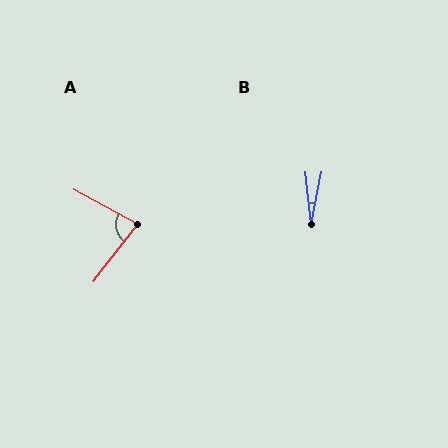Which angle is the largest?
A, at approximately 81 degrees.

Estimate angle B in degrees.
Approximately 17 degrees.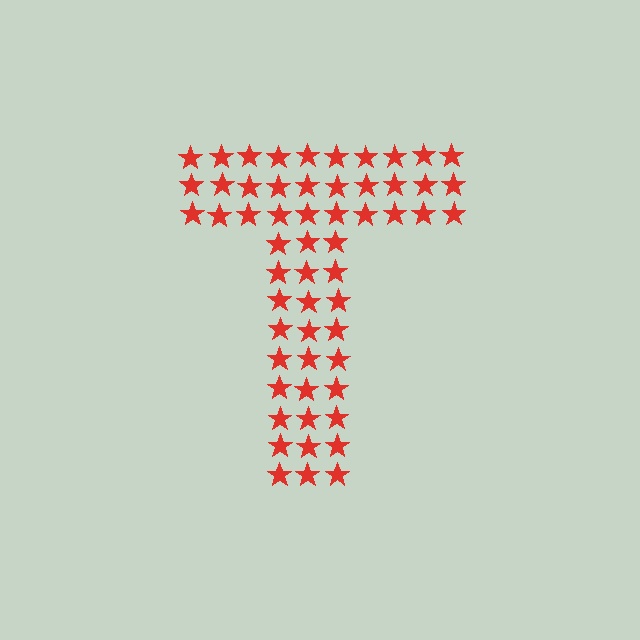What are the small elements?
The small elements are stars.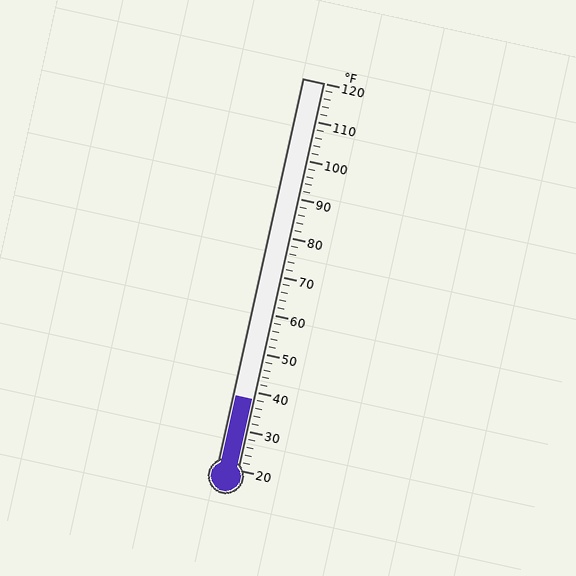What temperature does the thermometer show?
The thermometer shows approximately 38°F.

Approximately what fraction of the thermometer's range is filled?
The thermometer is filled to approximately 20% of its range.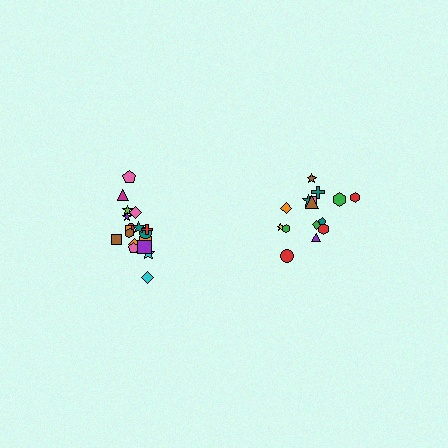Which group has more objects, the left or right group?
The left group.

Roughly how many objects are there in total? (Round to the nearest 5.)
Roughly 35 objects in total.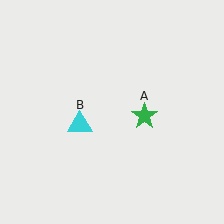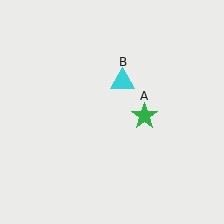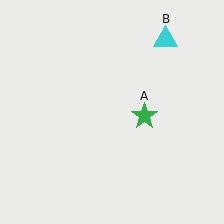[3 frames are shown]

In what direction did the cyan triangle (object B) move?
The cyan triangle (object B) moved up and to the right.